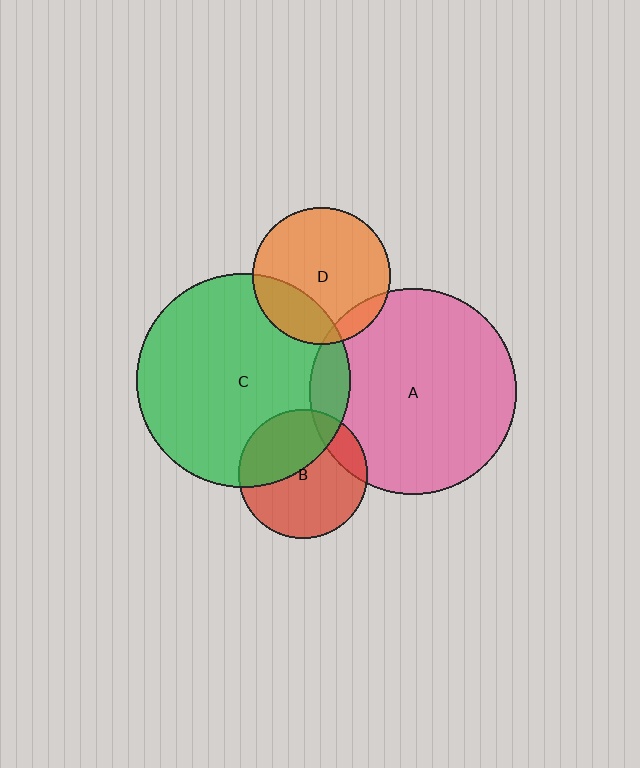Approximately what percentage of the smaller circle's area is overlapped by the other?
Approximately 25%.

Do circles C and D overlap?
Yes.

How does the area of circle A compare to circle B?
Approximately 2.5 times.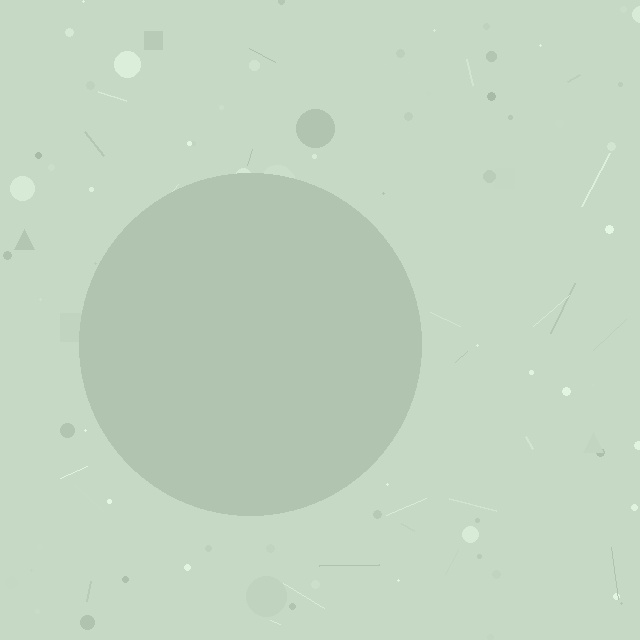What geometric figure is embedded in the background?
A circle is embedded in the background.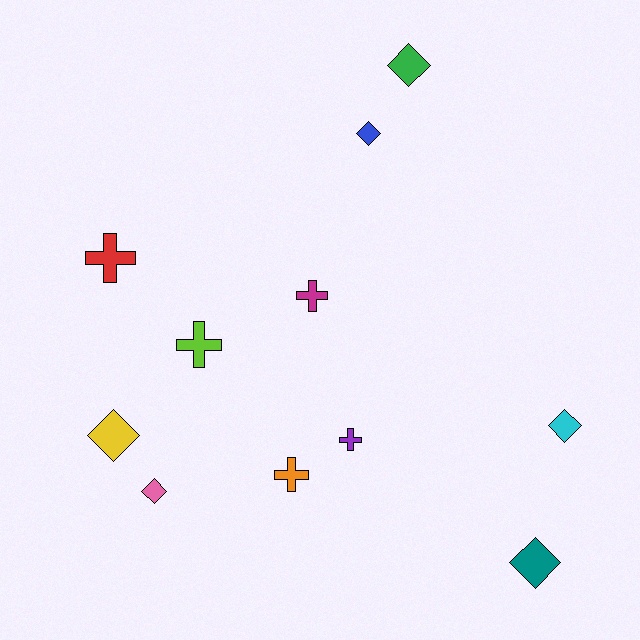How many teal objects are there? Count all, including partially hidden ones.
There is 1 teal object.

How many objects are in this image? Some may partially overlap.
There are 11 objects.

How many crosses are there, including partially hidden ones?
There are 5 crosses.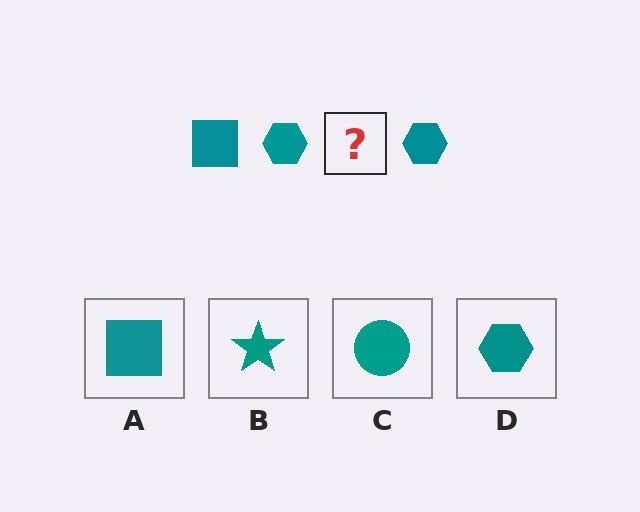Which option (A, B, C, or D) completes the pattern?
A.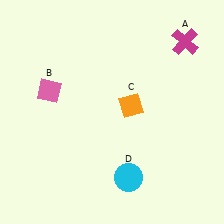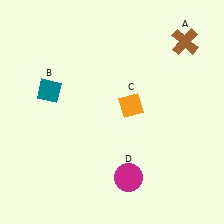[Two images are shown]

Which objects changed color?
A changed from magenta to brown. B changed from pink to teal. D changed from cyan to magenta.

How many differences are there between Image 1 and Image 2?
There are 3 differences between the two images.